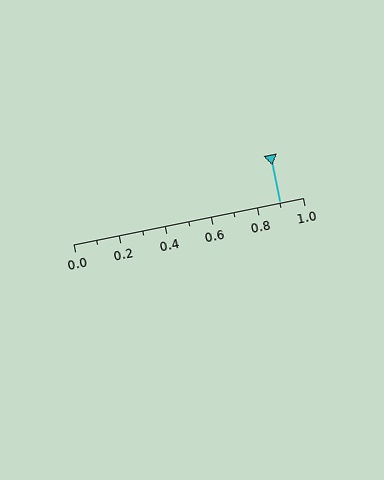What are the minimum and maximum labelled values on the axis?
The axis runs from 0.0 to 1.0.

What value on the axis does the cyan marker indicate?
The marker indicates approximately 0.9.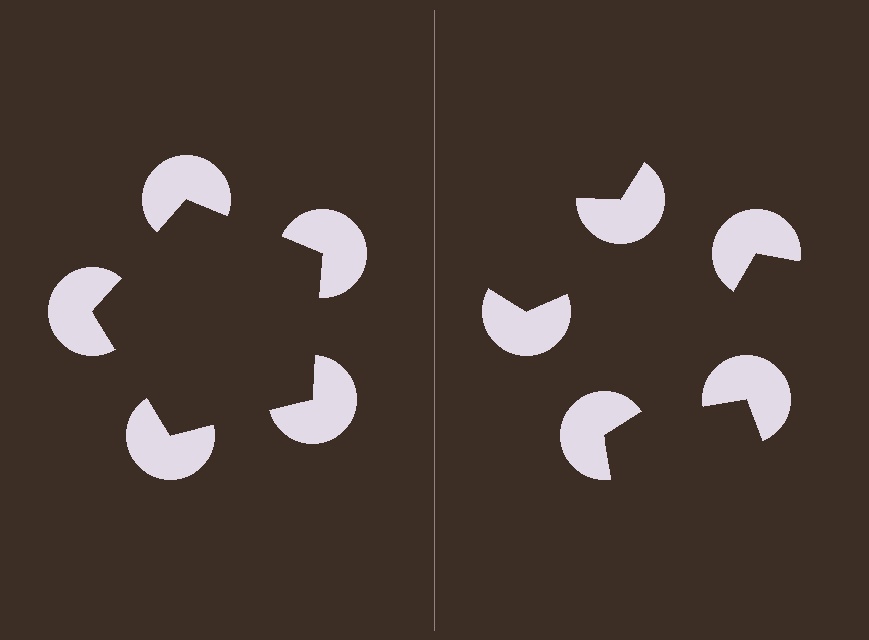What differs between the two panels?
The pac-man discs are positioned identically on both sides; only the wedge orientations differ. On the left they align to a pentagon; on the right they are misaligned.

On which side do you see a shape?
An illusory pentagon appears on the left side. On the right side the wedge cuts are rotated, so no coherent shape forms.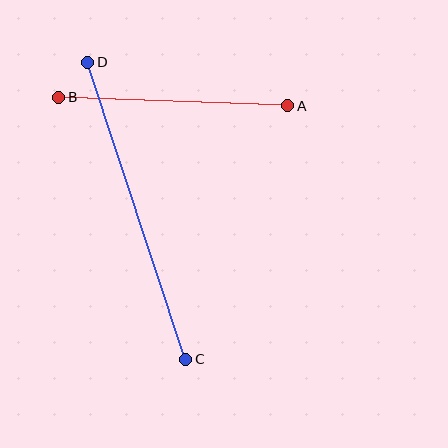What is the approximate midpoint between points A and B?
The midpoint is at approximately (173, 102) pixels.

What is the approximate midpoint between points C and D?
The midpoint is at approximately (137, 211) pixels.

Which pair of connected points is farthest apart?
Points C and D are farthest apart.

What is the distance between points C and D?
The distance is approximately 313 pixels.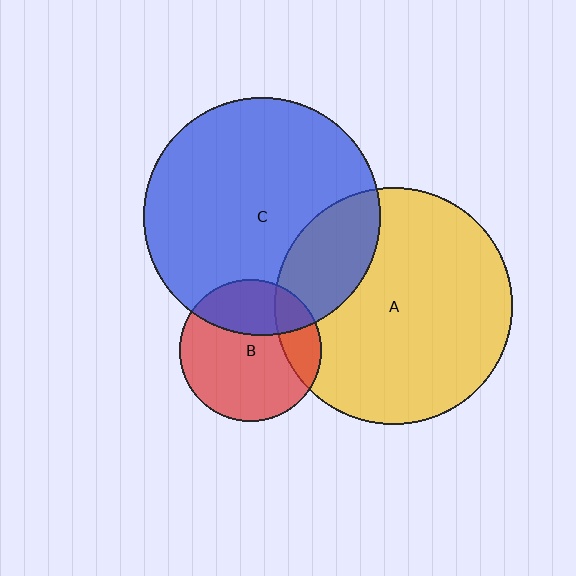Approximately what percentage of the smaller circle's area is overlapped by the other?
Approximately 20%.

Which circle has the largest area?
Circle C (blue).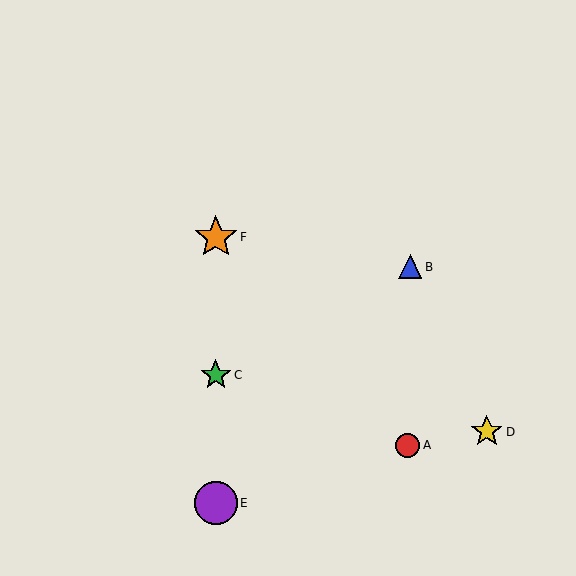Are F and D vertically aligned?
No, F is at x≈216 and D is at x≈487.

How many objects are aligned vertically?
3 objects (C, E, F) are aligned vertically.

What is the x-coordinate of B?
Object B is at x≈410.